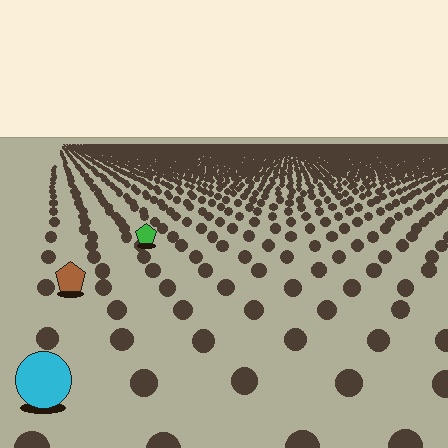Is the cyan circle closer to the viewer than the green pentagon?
Yes. The cyan circle is closer — you can tell from the texture gradient: the ground texture is coarser near it.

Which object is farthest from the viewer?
The green pentagon is farthest from the viewer. It appears smaller and the ground texture around it is denser.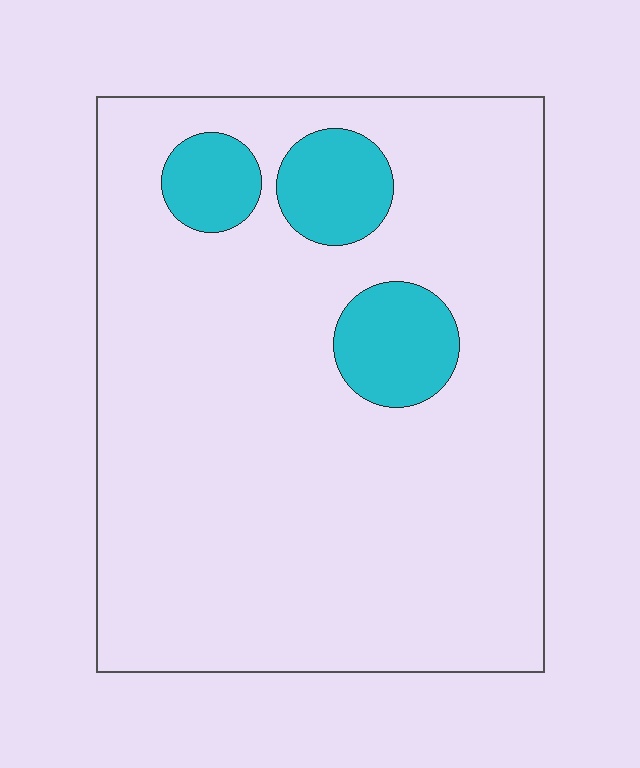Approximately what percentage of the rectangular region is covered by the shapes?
Approximately 10%.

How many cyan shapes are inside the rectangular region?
3.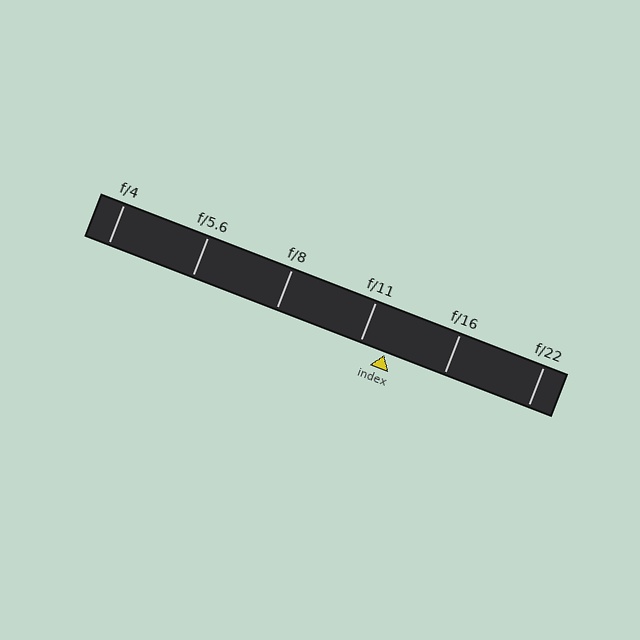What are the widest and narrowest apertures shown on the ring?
The widest aperture shown is f/4 and the narrowest is f/22.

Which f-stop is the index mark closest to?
The index mark is closest to f/11.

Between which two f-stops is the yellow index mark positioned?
The index mark is between f/11 and f/16.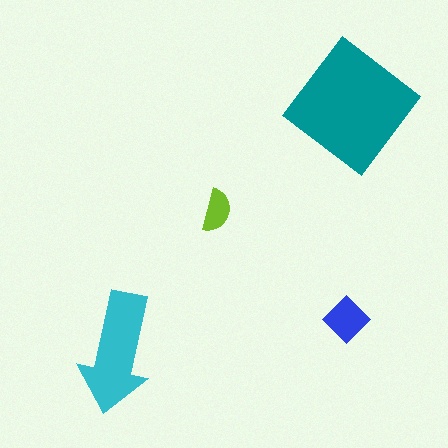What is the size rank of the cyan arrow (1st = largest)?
2nd.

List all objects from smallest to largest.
The lime semicircle, the blue diamond, the cyan arrow, the teal diamond.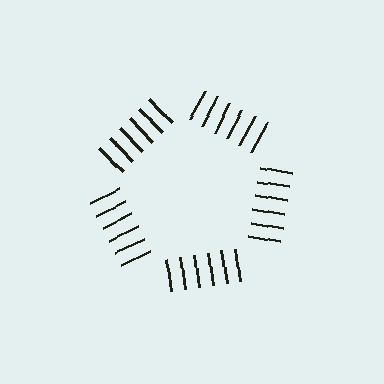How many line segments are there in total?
30 — 6 along each of the 5 edges.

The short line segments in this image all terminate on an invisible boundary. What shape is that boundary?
An illusory pentagon — the line segments terminate on its edges but no continuous stroke is drawn.